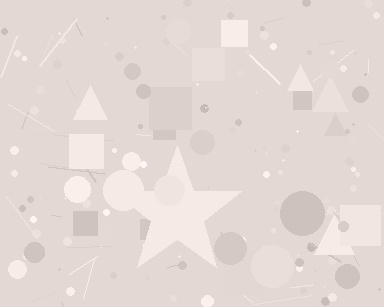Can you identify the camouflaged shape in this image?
The camouflaged shape is a star.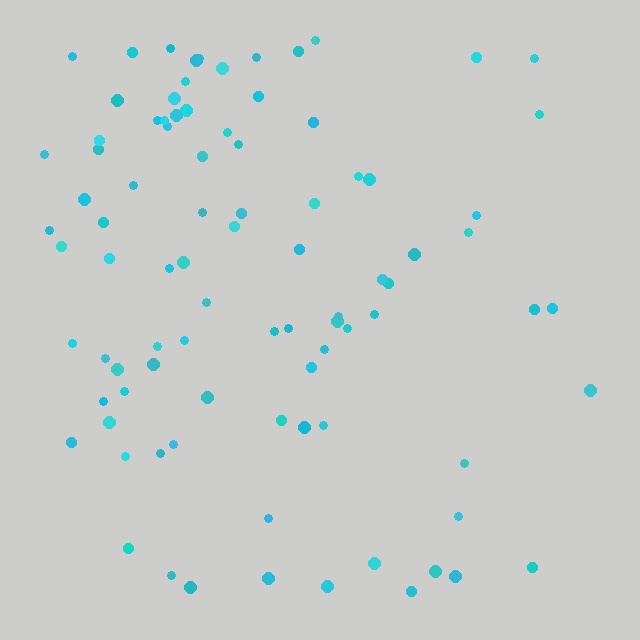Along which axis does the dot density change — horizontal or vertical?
Horizontal.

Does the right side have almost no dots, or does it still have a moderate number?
Still a moderate number, just noticeably fewer than the left.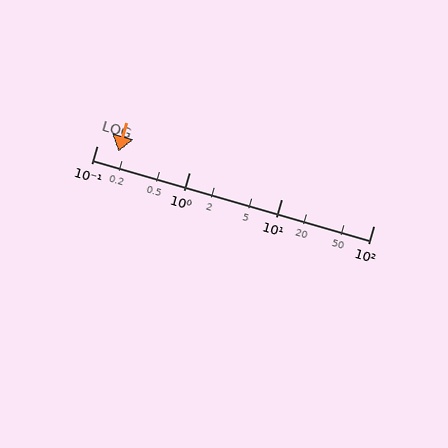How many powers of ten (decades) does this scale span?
The scale spans 3 decades, from 0.1 to 100.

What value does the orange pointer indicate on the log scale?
The pointer indicates approximately 0.17.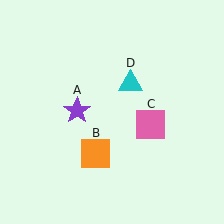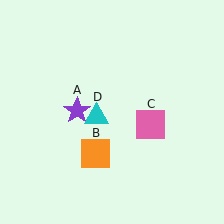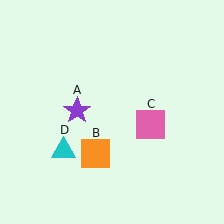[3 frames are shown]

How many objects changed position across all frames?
1 object changed position: cyan triangle (object D).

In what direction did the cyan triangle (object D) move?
The cyan triangle (object D) moved down and to the left.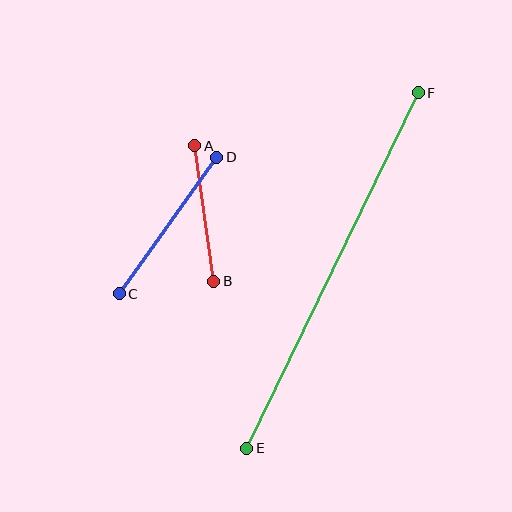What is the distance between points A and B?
The distance is approximately 137 pixels.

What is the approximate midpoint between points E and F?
The midpoint is at approximately (332, 271) pixels.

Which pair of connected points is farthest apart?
Points E and F are farthest apart.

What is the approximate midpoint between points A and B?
The midpoint is at approximately (204, 213) pixels.